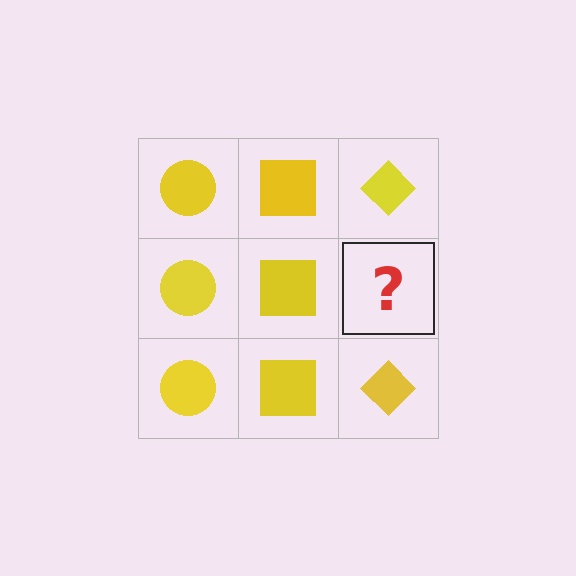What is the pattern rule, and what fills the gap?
The rule is that each column has a consistent shape. The gap should be filled with a yellow diamond.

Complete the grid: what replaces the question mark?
The question mark should be replaced with a yellow diamond.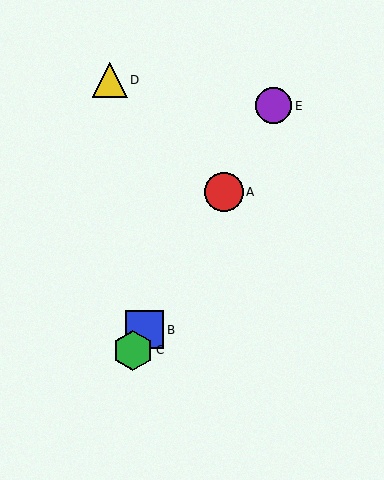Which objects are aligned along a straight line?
Objects A, B, C, E are aligned along a straight line.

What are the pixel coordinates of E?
Object E is at (274, 106).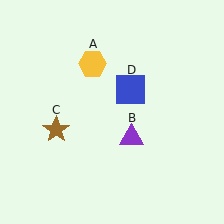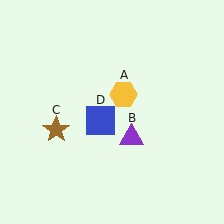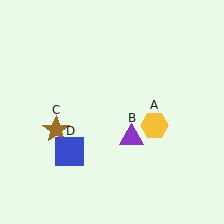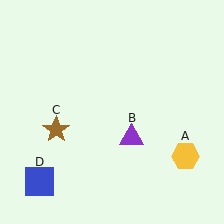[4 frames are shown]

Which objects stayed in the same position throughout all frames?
Purple triangle (object B) and brown star (object C) remained stationary.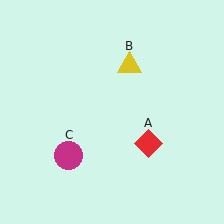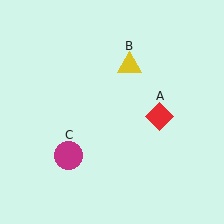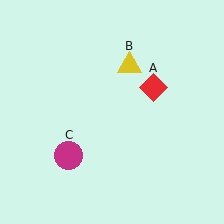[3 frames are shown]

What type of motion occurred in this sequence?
The red diamond (object A) rotated counterclockwise around the center of the scene.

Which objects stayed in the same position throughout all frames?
Yellow triangle (object B) and magenta circle (object C) remained stationary.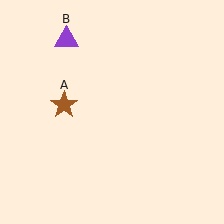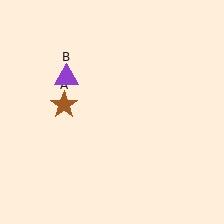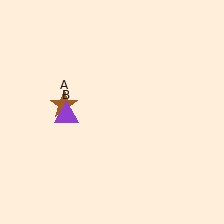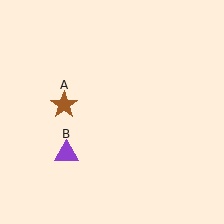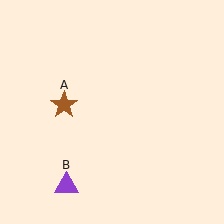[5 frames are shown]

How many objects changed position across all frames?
1 object changed position: purple triangle (object B).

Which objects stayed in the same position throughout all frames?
Brown star (object A) remained stationary.